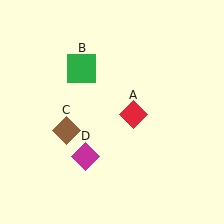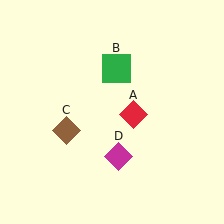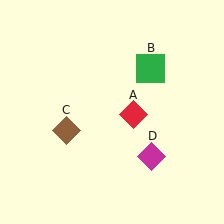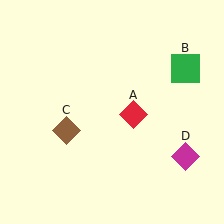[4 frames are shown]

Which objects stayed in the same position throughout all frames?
Red diamond (object A) and brown diamond (object C) remained stationary.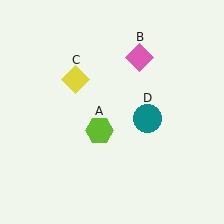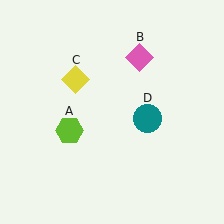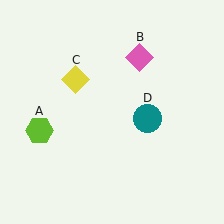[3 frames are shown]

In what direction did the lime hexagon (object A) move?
The lime hexagon (object A) moved left.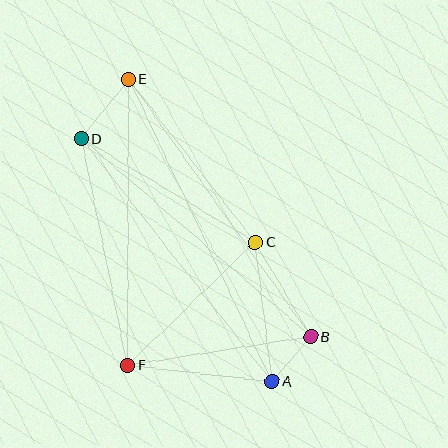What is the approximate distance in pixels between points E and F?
The distance between E and F is approximately 286 pixels.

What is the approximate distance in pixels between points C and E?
The distance between C and E is approximately 206 pixels.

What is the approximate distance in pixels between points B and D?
The distance between B and D is approximately 303 pixels.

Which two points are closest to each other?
Points A and B are closest to each other.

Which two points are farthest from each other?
Points A and E are farthest from each other.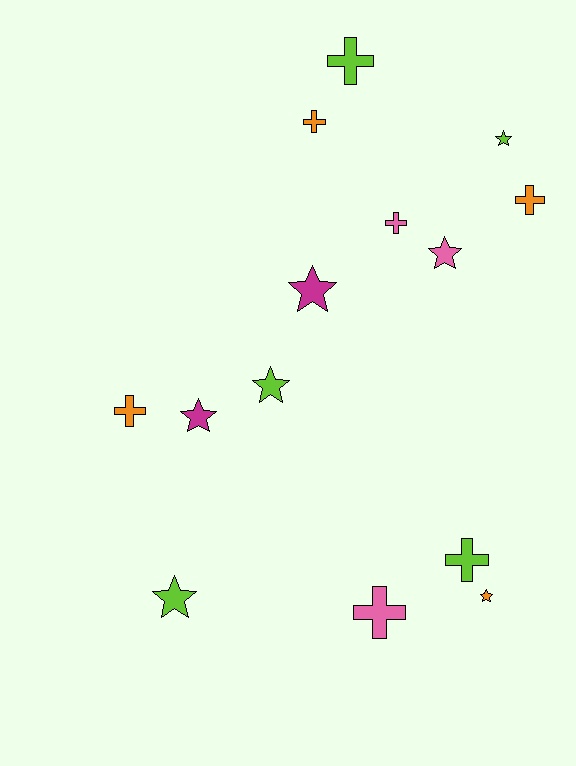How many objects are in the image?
There are 14 objects.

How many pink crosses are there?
There are 2 pink crosses.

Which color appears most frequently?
Lime, with 5 objects.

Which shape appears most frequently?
Cross, with 7 objects.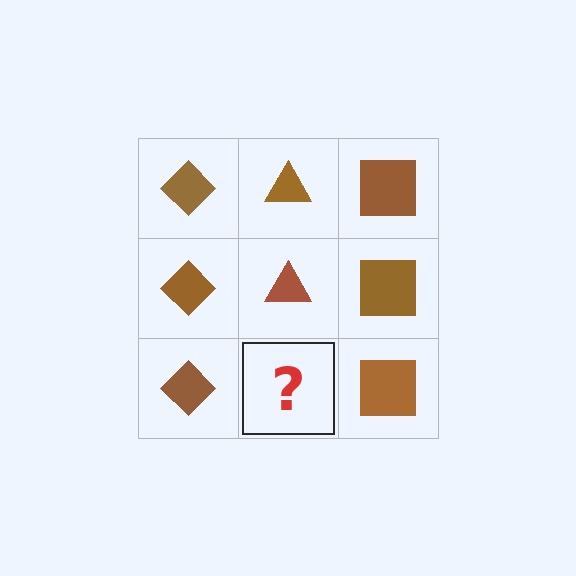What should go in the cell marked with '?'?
The missing cell should contain a brown triangle.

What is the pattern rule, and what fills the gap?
The rule is that each column has a consistent shape. The gap should be filled with a brown triangle.